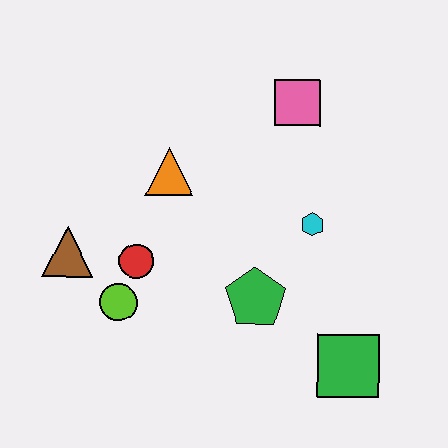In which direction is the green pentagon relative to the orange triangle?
The green pentagon is below the orange triangle.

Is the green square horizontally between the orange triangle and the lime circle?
No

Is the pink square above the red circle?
Yes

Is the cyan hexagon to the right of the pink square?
Yes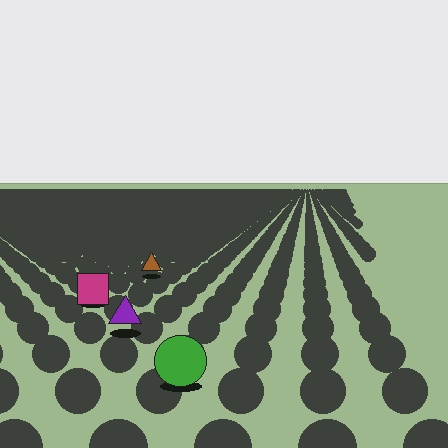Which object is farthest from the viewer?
The brown triangle is farthest from the viewer. It appears smaller and the ground texture around it is denser.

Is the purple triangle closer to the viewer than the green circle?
No. The green circle is closer — you can tell from the texture gradient: the ground texture is coarser near it.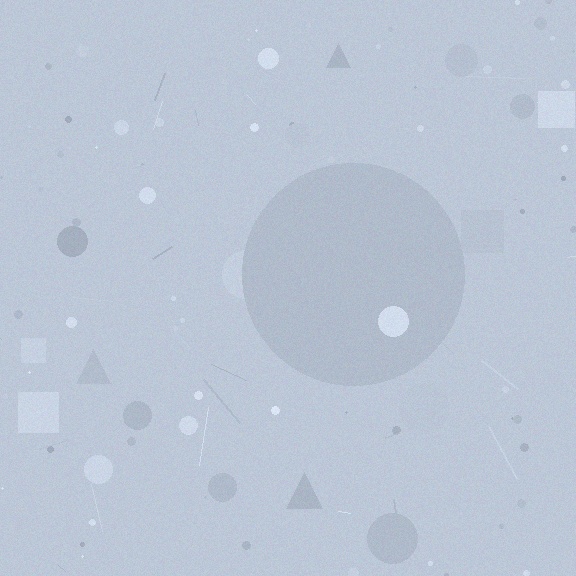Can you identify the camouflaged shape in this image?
The camouflaged shape is a circle.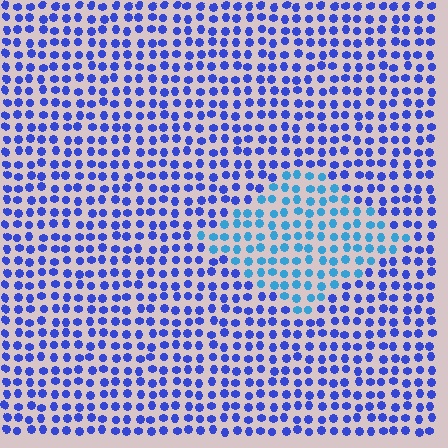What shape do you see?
I see a diamond.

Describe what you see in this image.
The image is filled with small blue elements in a uniform arrangement. A diamond-shaped region is visible where the elements are tinted to a slightly different hue, forming a subtle color boundary.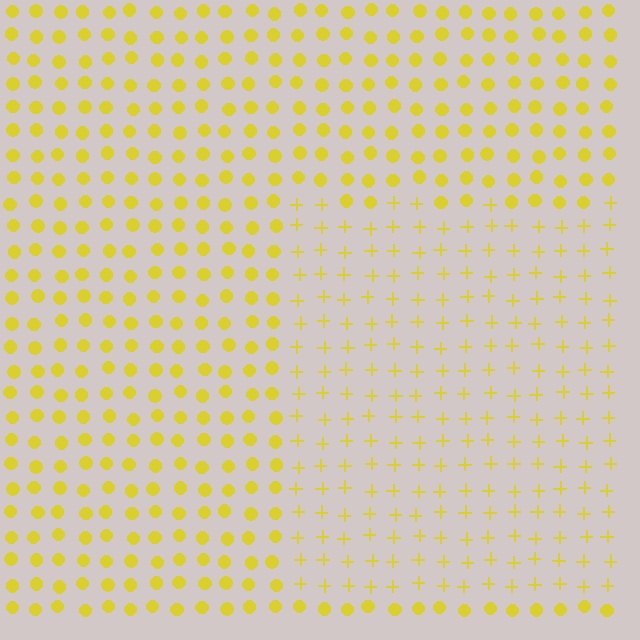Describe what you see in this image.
The image is filled with small yellow elements arranged in a uniform grid. A rectangle-shaped region contains plus signs, while the surrounding area contains circles. The boundary is defined purely by the change in element shape.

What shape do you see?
I see a rectangle.